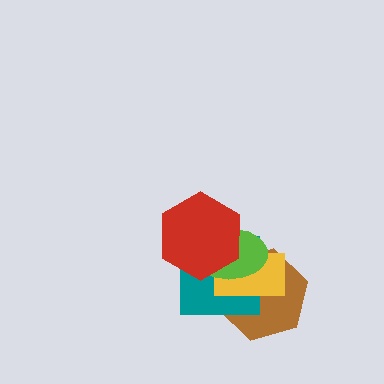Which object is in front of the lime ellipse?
The red hexagon is in front of the lime ellipse.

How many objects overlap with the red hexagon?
3 objects overlap with the red hexagon.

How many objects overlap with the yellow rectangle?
4 objects overlap with the yellow rectangle.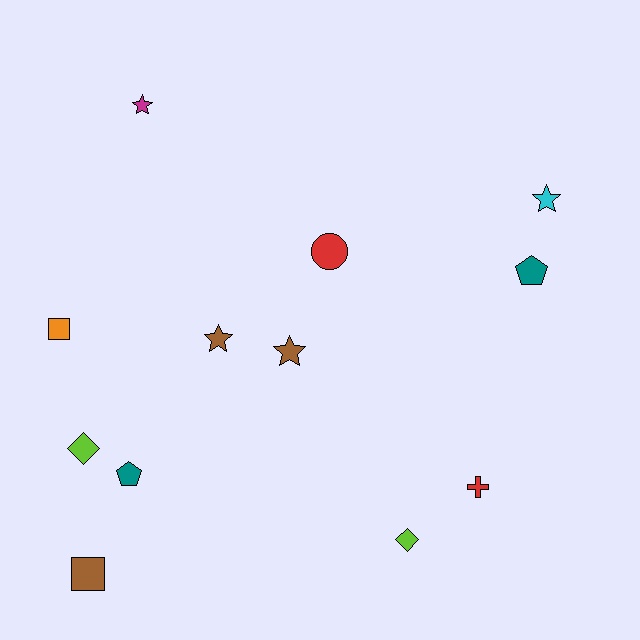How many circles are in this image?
There is 1 circle.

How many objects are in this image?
There are 12 objects.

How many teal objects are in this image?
There are 2 teal objects.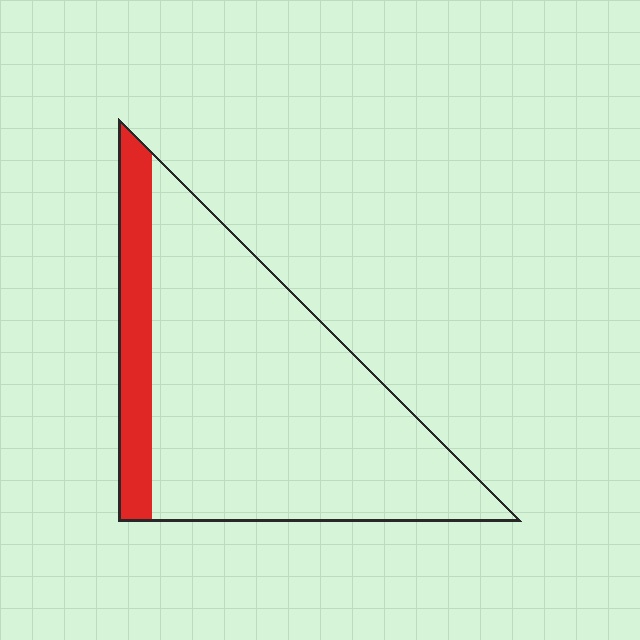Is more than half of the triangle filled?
No.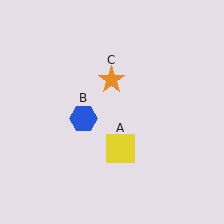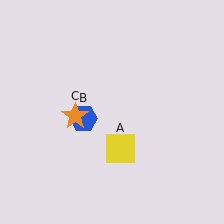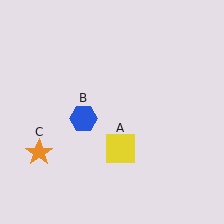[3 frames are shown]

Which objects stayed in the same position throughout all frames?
Yellow square (object A) and blue hexagon (object B) remained stationary.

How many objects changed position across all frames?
1 object changed position: orange star (object C).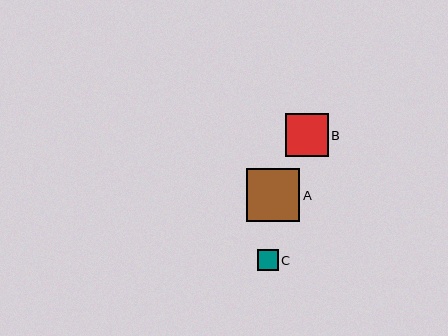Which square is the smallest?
Square C is the smallest with a size of approximately 21 pixels.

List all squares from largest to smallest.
From largest to smallest: A, B, C.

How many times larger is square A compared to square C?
Square A is approximately 2.6 times the size of square C.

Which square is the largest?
Square A is the largest with a size of approximately 54 pixels.